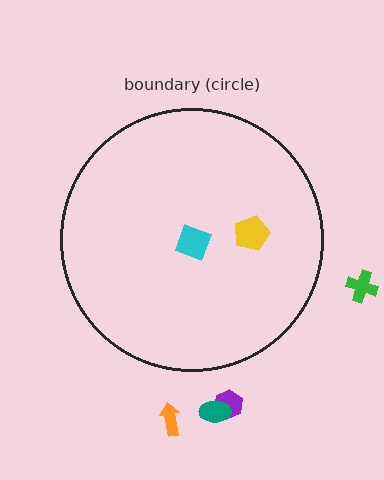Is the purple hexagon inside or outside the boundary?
Outside.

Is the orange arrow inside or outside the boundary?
Outside.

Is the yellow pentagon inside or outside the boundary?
Inside.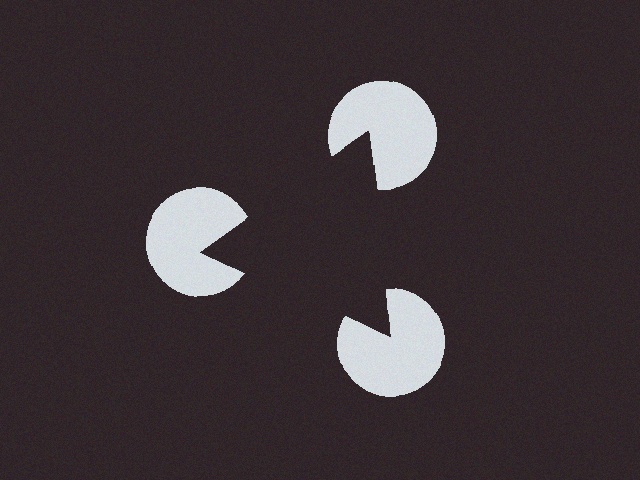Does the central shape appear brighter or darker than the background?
It typically appears slightly darker than the background, even though no actual brightness change is drawn.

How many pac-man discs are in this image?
There are 3 — one at each vertex of the illusory triangle.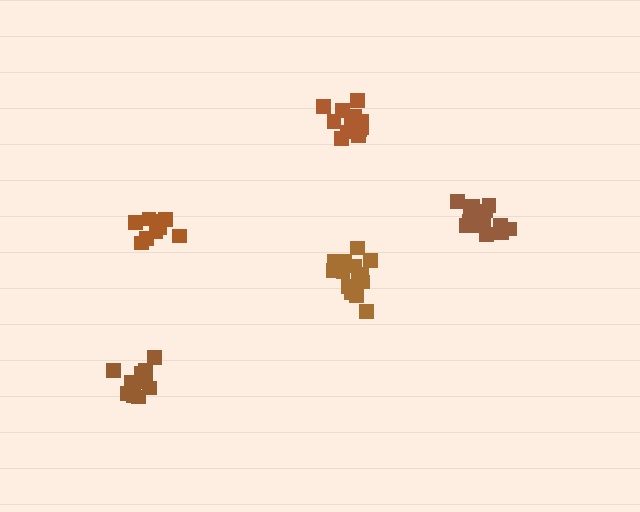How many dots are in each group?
Group 1: 11 dots, Group 2: 15 dots, Group 3: 16 dots, Group 4: 10 dots, Group 5: 15 dots (67 total).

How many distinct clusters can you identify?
There are 5 distinct clusters.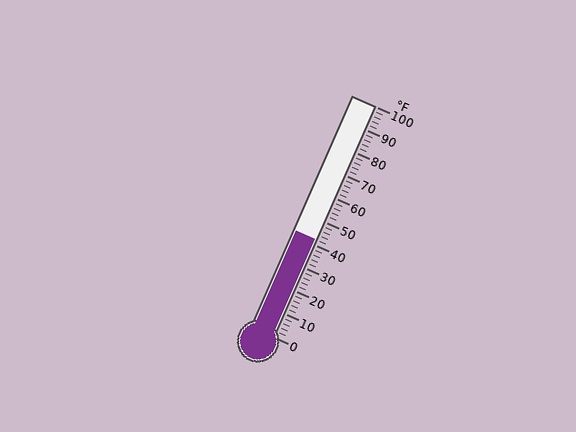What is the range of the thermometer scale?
The thermometer scale ranges from 0°F to 100°F.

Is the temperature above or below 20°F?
The temperature is above 20°F.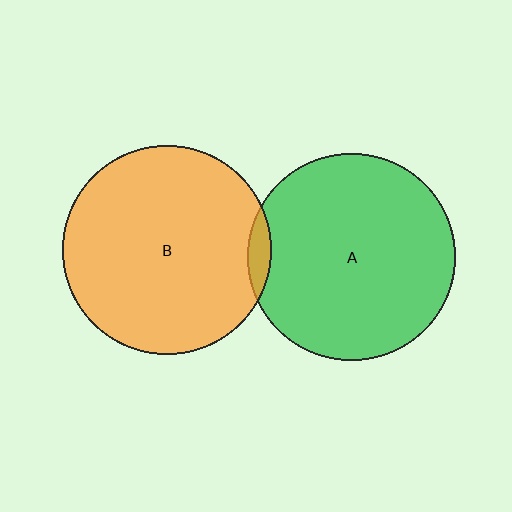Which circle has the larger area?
Circle B (orange).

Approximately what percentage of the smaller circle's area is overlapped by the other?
Approximately 5%.